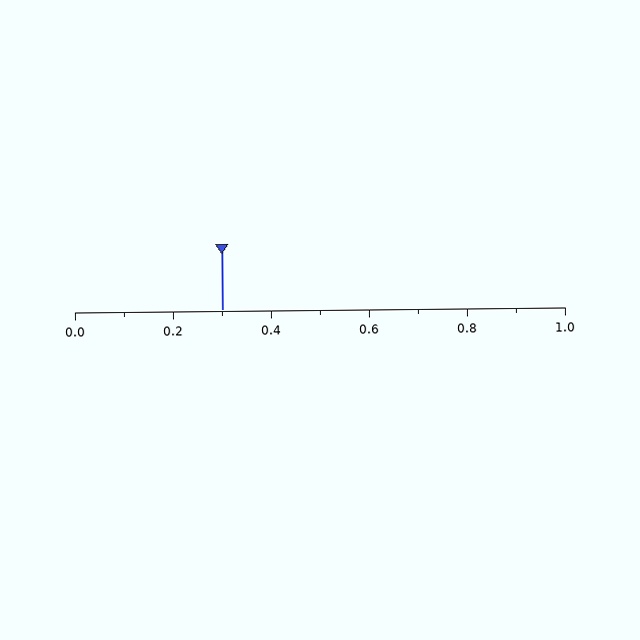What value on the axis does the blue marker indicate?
The marker indicates approximately 0.3.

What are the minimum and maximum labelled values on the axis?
The axis runs from 0.0 to 1.0.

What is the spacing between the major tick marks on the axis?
The major ticks are spaced 0.2 apart.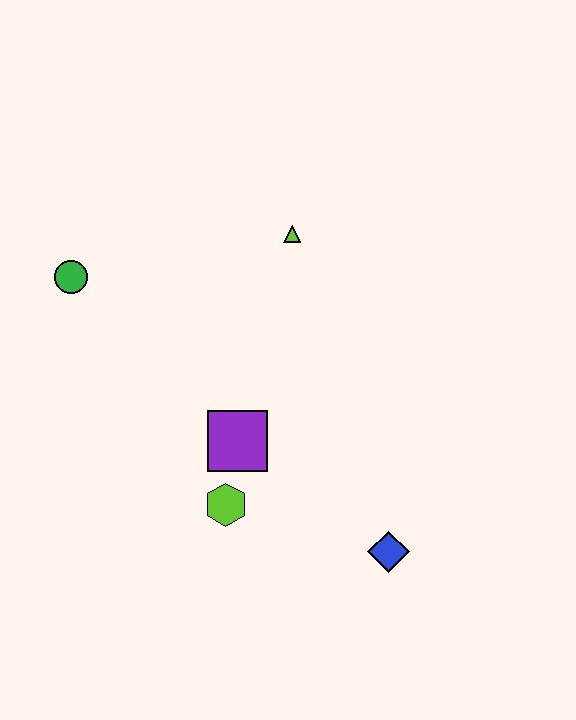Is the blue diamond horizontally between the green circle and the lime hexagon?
No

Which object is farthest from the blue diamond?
The green circle is farthest from the blue diamond.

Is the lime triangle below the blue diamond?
No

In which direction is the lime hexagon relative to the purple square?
The lime hexagon is below the purple square.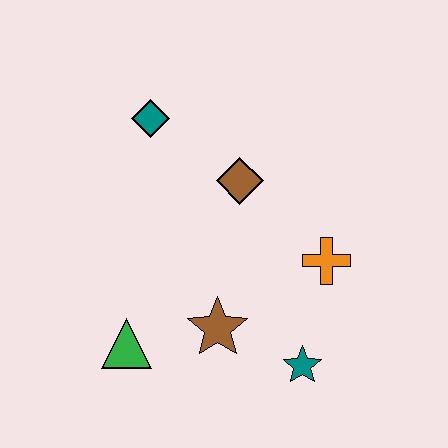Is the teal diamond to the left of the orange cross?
Yes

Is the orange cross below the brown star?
No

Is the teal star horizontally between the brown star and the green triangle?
No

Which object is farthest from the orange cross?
The teal diamond is farthest from the orange cross.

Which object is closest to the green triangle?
The brown star is closest to the green triangle.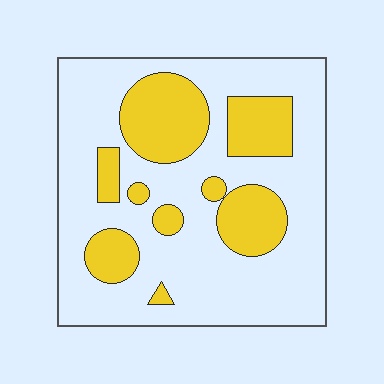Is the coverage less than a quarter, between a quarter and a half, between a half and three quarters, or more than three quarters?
Between a quarter and a half.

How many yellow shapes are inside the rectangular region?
9.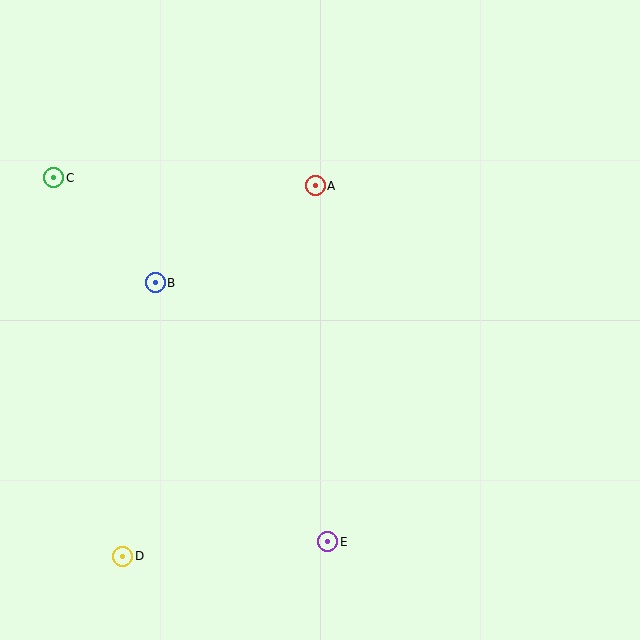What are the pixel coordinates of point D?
Point D is at (123, 556).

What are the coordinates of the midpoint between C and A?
The midpoint between C and A is at (184, 182).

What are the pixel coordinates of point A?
Point A is at (315, 186).